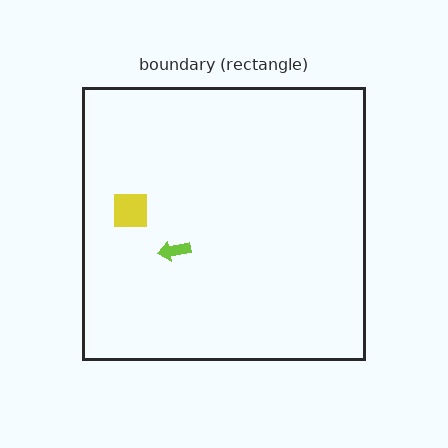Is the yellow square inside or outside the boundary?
Inside.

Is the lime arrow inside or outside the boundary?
Inside.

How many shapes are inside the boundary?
2 inside, 0 outside.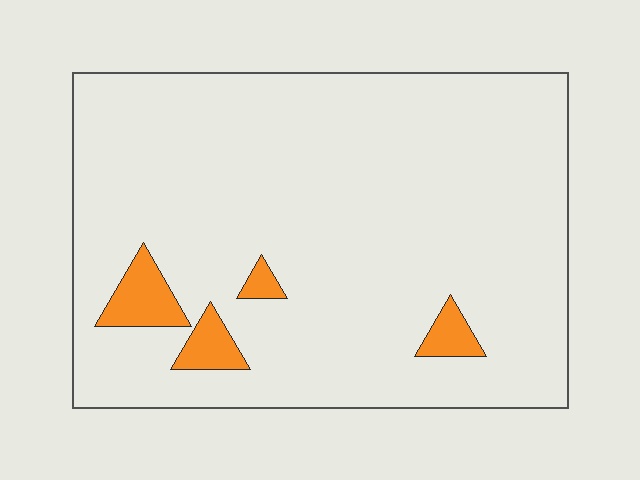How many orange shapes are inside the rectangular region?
4.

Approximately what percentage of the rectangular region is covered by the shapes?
Approximately 5%.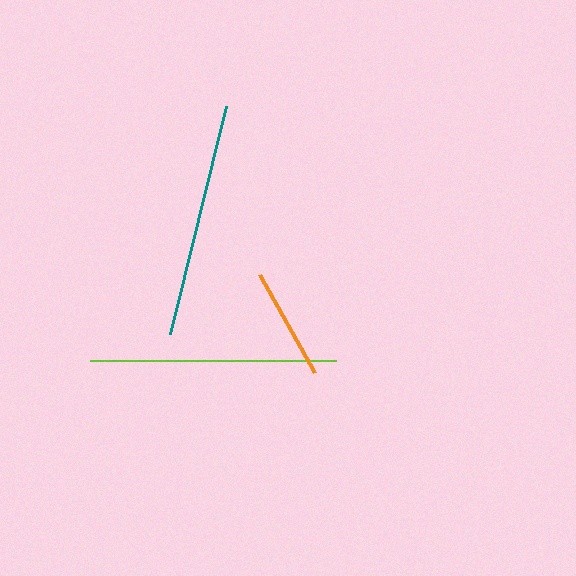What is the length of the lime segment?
The lime segment is approximately 246 pixels long.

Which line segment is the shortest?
The orange line is the shortest at approximately 112 pixels.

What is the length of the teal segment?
The teal segment is approximately 235 pixels long.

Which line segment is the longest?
The lime line is the longest at approximately 246 pixels.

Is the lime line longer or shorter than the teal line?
The lime line is longer than the teal line.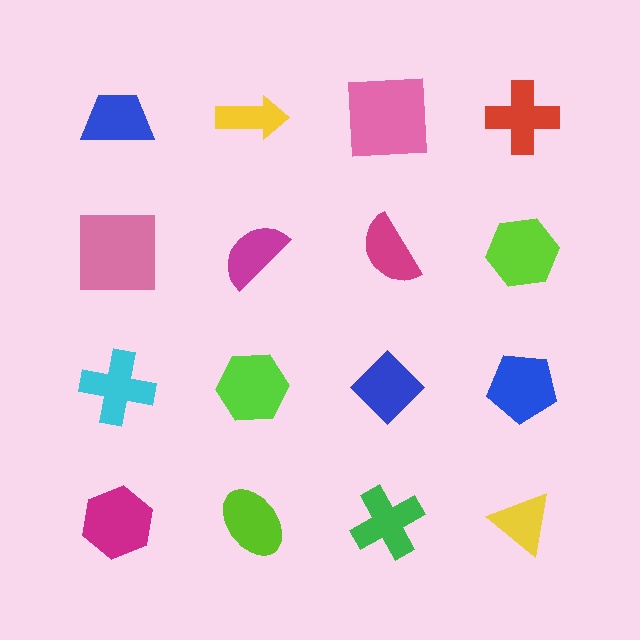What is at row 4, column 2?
A lime ellipse.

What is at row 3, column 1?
A cyan cross.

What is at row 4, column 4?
A yellow triangle.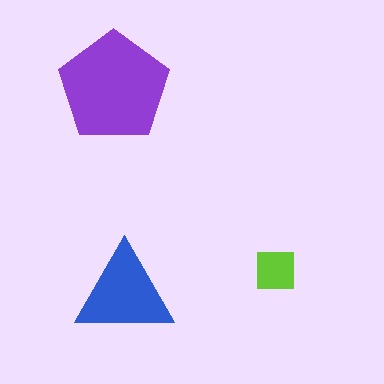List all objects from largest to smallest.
The purple pentagon, the blue triangle, the lime square.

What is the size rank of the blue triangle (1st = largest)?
2nd.